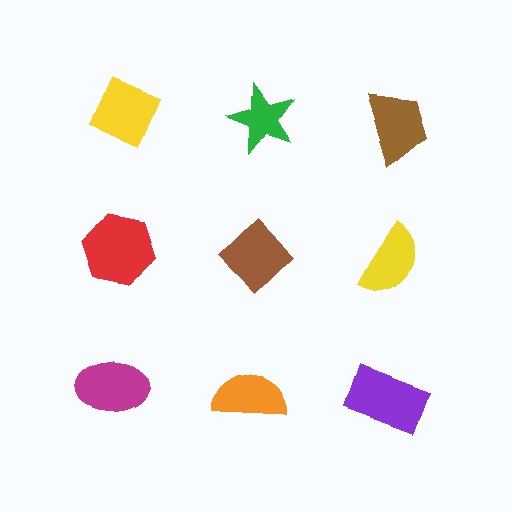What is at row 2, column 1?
A red hexagon.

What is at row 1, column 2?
A green star.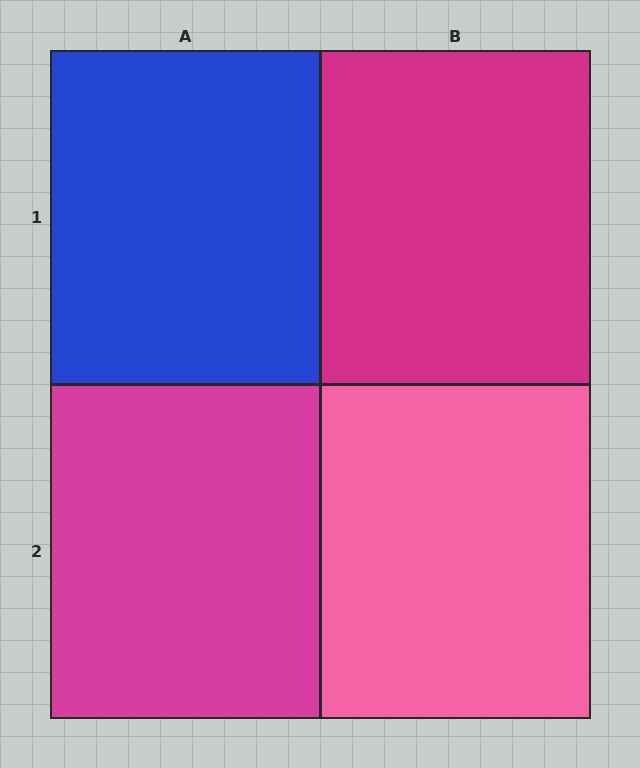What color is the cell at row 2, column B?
Pink.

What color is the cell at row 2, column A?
Magenta.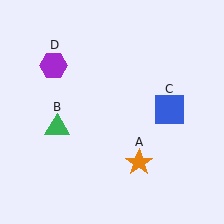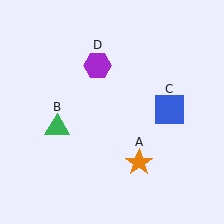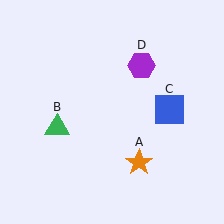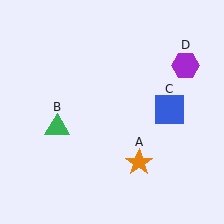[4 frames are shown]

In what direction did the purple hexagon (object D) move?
The purple hexagon (object D) moved right.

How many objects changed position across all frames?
1 object changed position: purple hexagon (object D).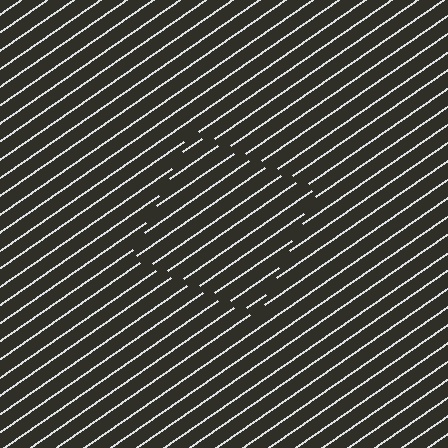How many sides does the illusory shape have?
4 sides — the line-ends trace a square.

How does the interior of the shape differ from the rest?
The interior of the shape contains the same grating, shifted by half a period — the contour is defined by the phase discontinuity where line-ends from the inner and outer gratings abut.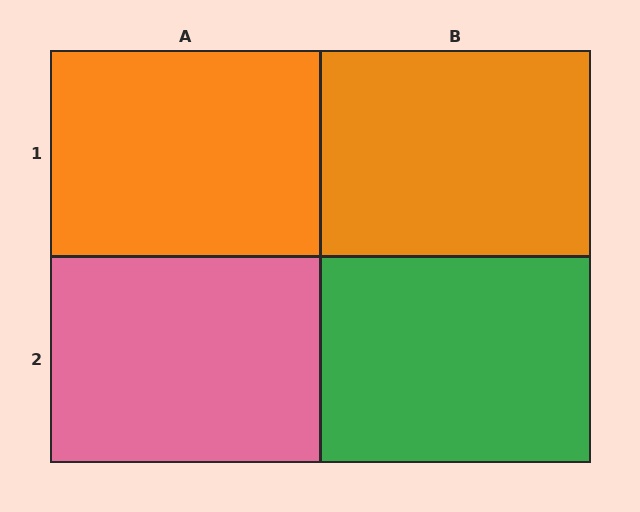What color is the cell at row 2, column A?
Pink.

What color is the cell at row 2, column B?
Green.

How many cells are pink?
1 cell is pink.